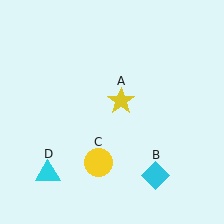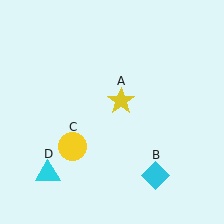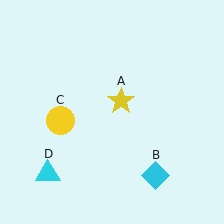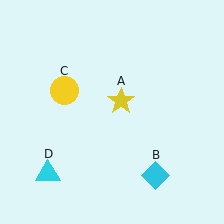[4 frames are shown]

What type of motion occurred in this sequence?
The yellow circle (object C) rotated clockwise around the center of the scene.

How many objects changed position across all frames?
1 object changed position: yellow circle (object C).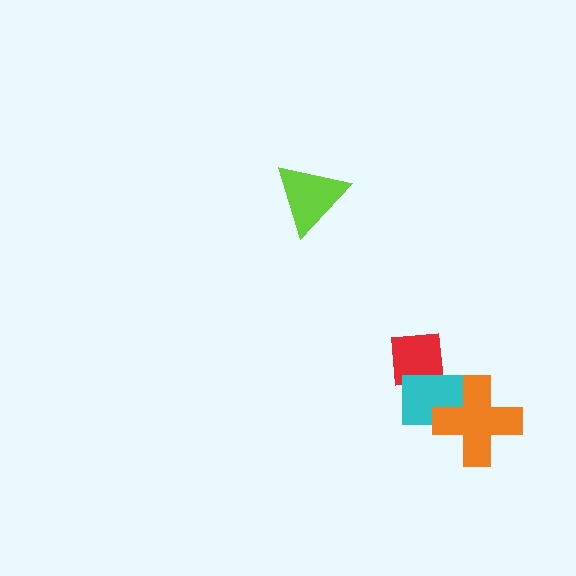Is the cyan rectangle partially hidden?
Yes, it is partially covered by another shape.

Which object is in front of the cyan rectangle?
The orange cross is in front of the cyan rectangle.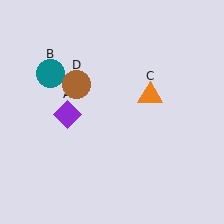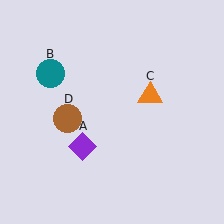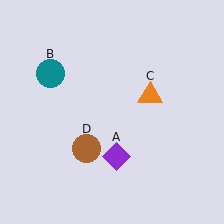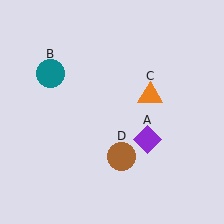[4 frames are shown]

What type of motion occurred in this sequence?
The purple diamond (object A), brown circle (object D) rotated counterclockwise around the center of the scene.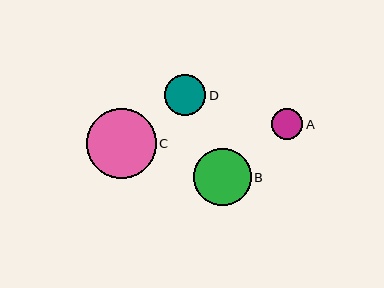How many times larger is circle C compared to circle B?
Circle C is approximately 1.2 times the size of circle B.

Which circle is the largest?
Circle C is the largest with a size of approximately 70 pixels.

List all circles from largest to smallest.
From largest to smallest: C, B, D, A.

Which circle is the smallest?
Circle A is the smallest with a size of approximately 31 pixels.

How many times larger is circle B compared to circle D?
Circle B is approximately 1.4 times the size of circle D.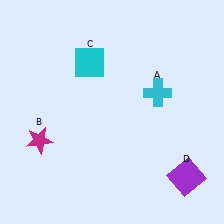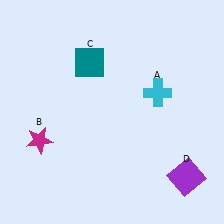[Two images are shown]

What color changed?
The square (C) changed from cyan in Image 1 to teal in Image 2.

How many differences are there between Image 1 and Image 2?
There is 1 difference between the two images.